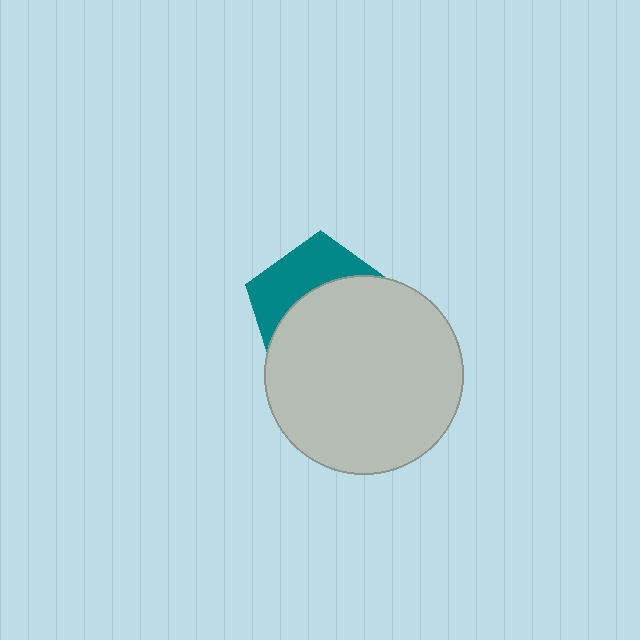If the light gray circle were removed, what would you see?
You would see the complete teal pentagon.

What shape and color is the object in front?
The object in front is a light gray circle.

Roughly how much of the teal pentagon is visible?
A small part of it is visible (roughly 38%).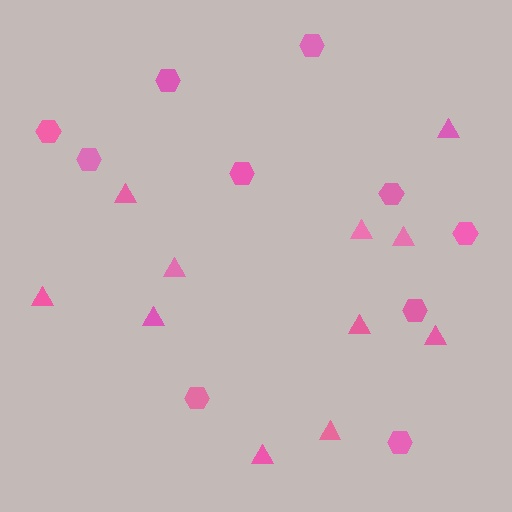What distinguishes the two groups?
There are 2 groups: one group of hexagons (10) and one group of triangles (11).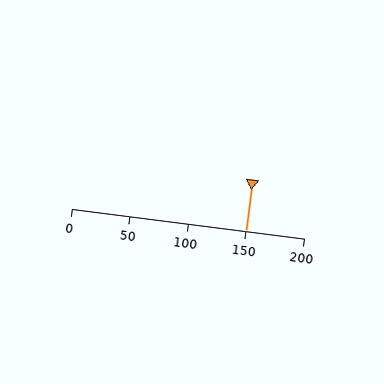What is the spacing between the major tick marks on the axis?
The major ticks are spaced 50 apart.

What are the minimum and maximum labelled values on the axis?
The axis runs from 0 to 200.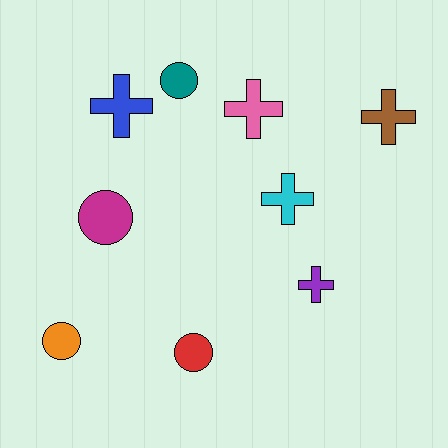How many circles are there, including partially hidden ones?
There are 4 circles.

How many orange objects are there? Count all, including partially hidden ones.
There is 1 orange object.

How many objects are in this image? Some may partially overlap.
There are 9 objects.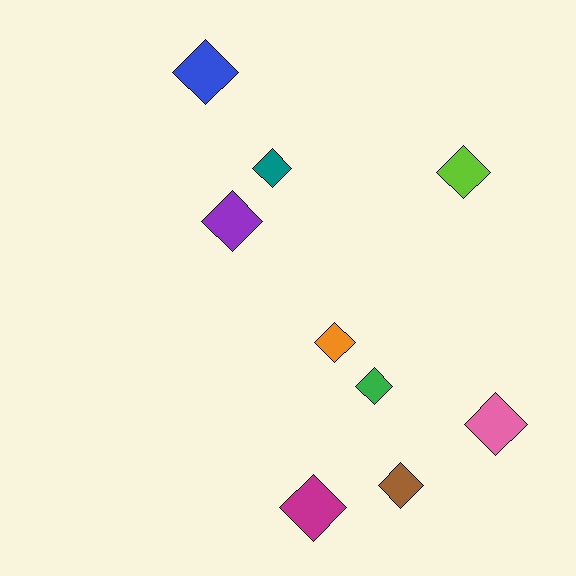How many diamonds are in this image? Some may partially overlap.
There are 9 diamonds.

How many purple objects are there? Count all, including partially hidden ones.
There is 1 purple object.